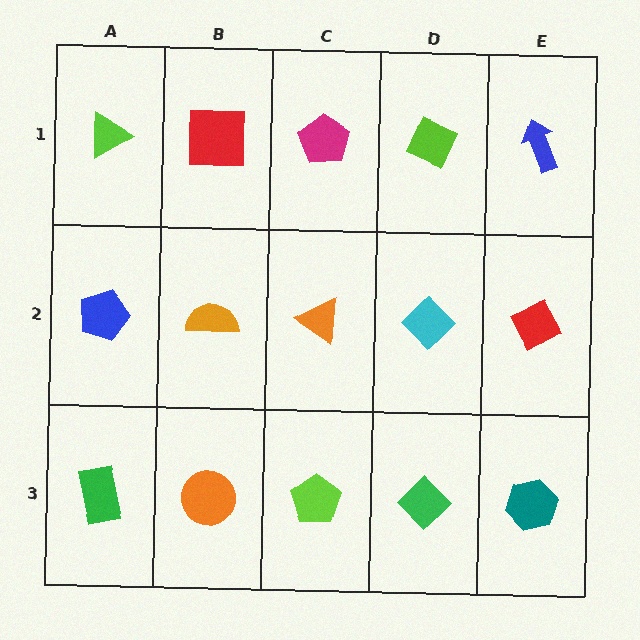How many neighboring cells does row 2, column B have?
4.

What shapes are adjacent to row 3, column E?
A red diamond (row 2, column E), a green diamond (row 3, column D).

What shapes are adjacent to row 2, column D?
A lime diamond (row 1, column D), a green diamond (row 3, column D), an orange triangle (row 2, column C), a red diamond (row 2, column E).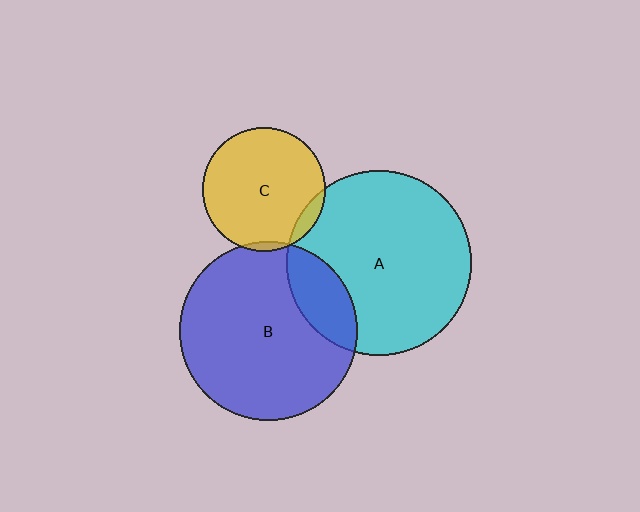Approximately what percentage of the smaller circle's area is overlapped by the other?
Approximately 5%.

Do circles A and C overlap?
Yes.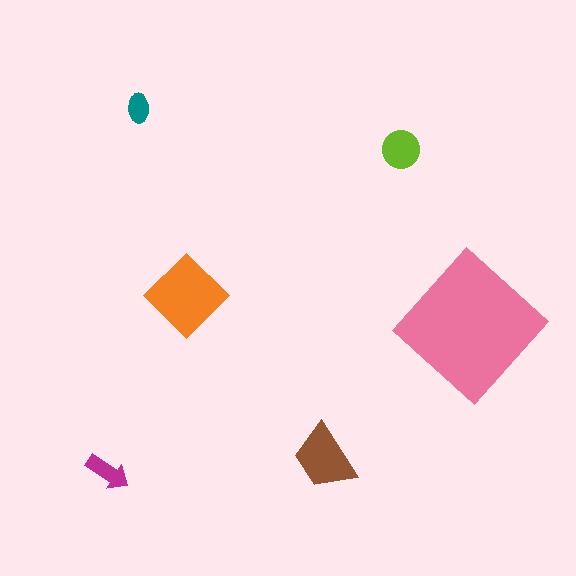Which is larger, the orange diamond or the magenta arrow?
The orange diamond.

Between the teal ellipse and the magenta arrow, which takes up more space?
The magenta arrow.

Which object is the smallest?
The teal ellipse.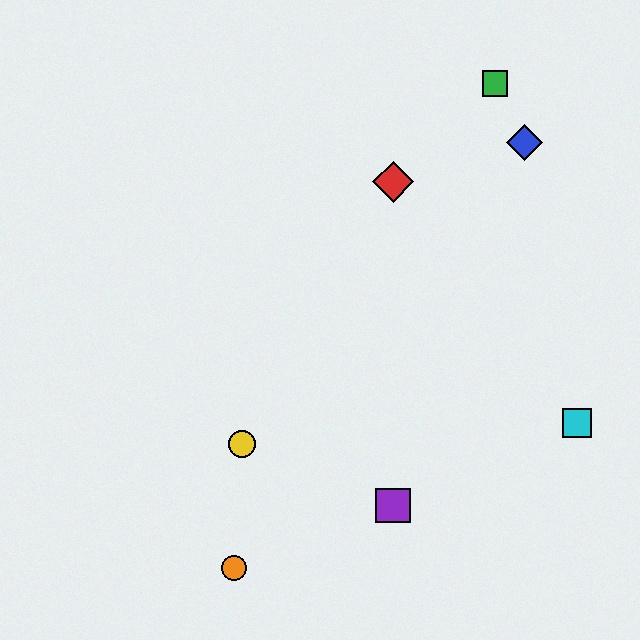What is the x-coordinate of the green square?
The green square is at x≈495.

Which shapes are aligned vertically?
The red diamond, the purple square are aligned vertically.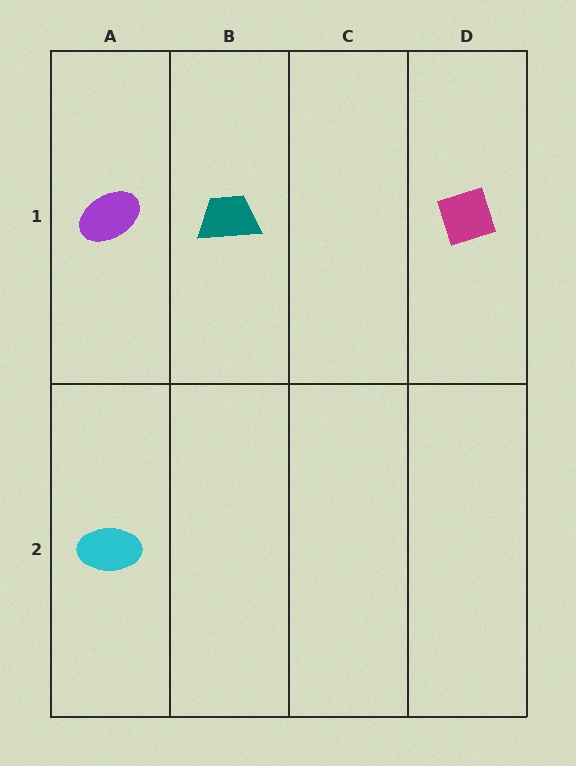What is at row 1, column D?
A magenta diamond.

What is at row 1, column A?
A purple ellipse.